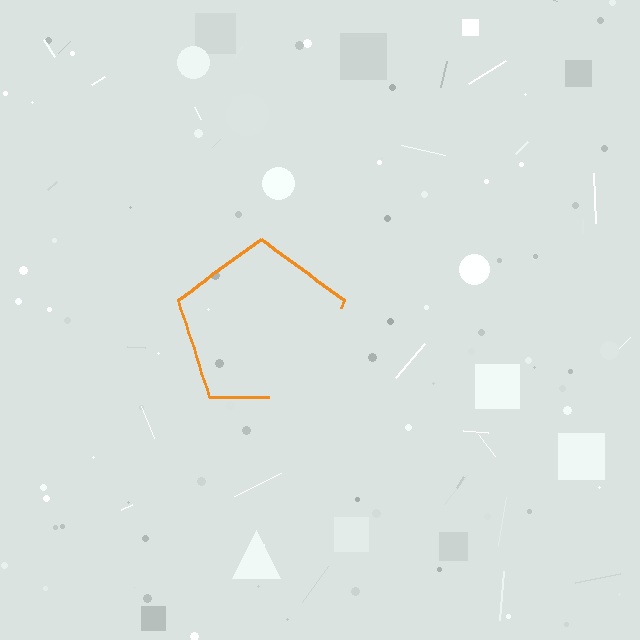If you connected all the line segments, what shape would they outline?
They would outline a pentagon.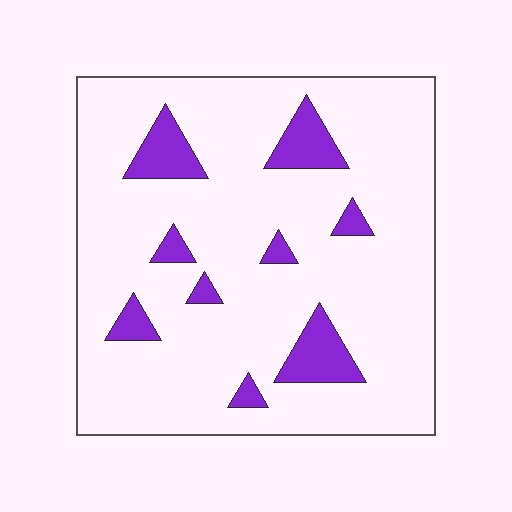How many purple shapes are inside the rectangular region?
9.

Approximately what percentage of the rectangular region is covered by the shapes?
Approximately 10%.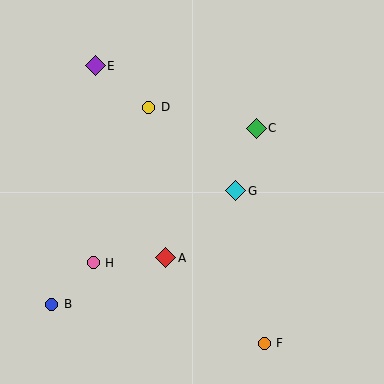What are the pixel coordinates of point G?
Point G is at (236, 191).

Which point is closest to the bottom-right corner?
Point F is closest to the bottom-right corner.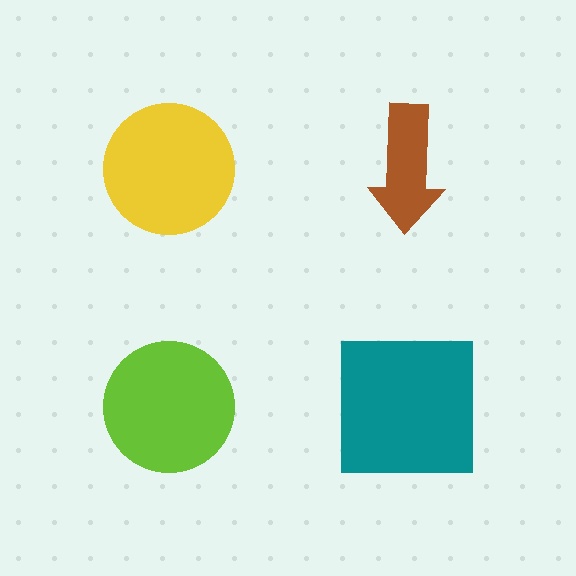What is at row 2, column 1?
A lime circle.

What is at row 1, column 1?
A yellow circle.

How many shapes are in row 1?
2 shapes.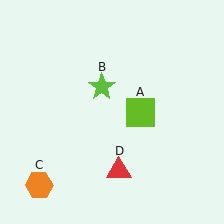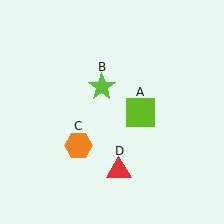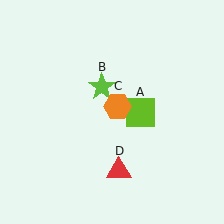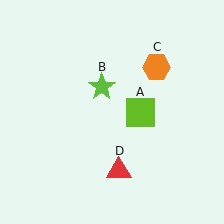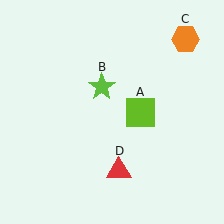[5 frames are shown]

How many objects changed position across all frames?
1 object changed position: orange hexagon (object C).